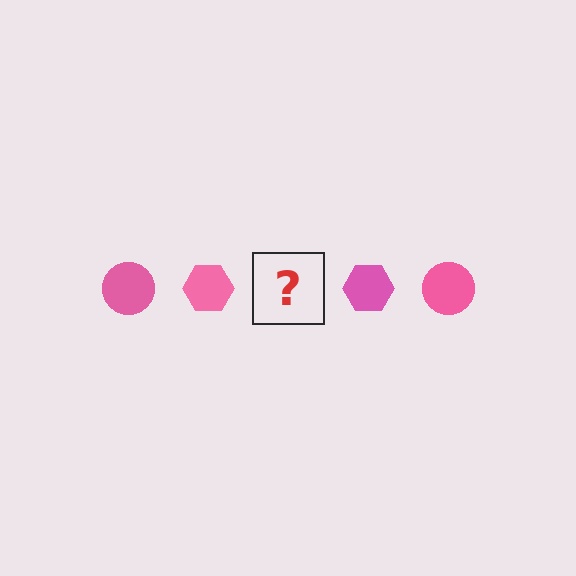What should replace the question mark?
The question mark should be replaced with a pink circle.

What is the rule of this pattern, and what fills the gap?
The rule is that the pattern cycles through circle, hexagon shapes in pink. The gap should be filled with a pink circle.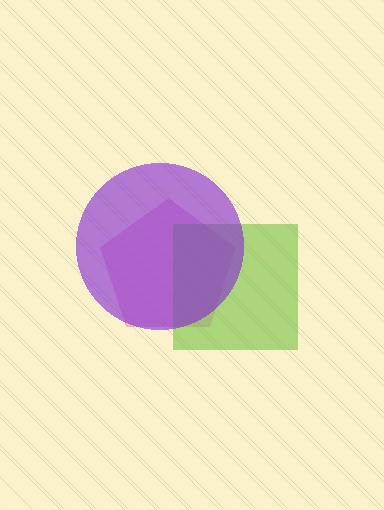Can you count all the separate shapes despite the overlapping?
Yes, there are 3 separate shapes.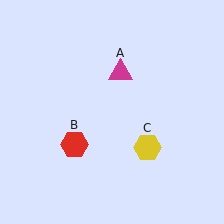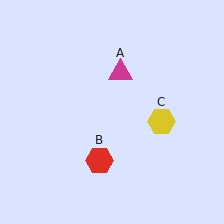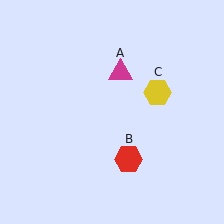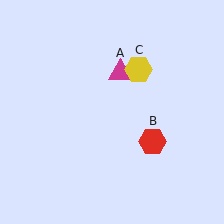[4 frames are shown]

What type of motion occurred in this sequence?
The red hexagon (object B), yellow hexagon (object C) rotated counterclockwise around the center of the scene.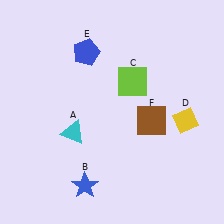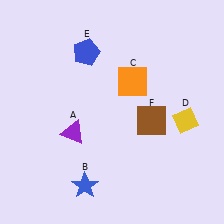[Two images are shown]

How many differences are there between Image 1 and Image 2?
There are 2 differences between the two images.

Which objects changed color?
A changed from cyan to purple. C changed from lime to orange.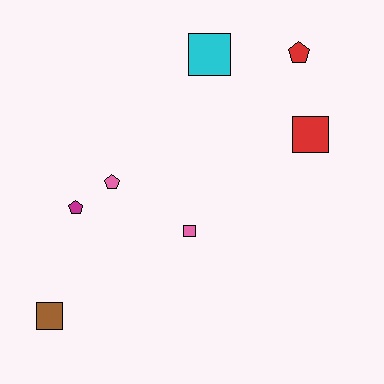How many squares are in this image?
There are 4 squares.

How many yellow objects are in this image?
There are no yellow objects.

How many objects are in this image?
There are 7 objects.